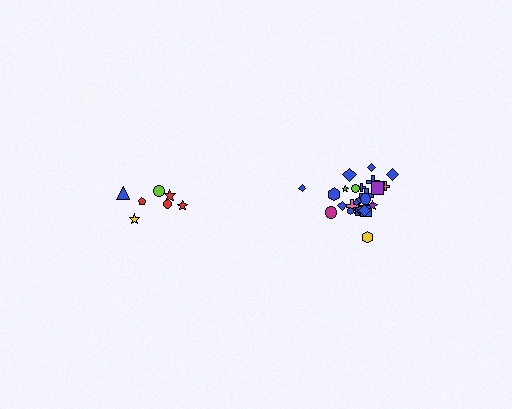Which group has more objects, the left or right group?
The right group.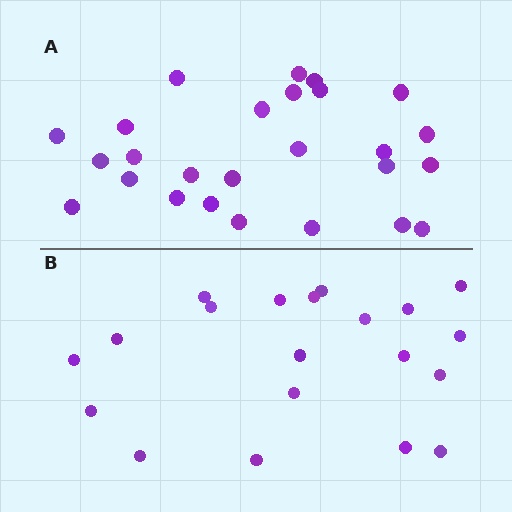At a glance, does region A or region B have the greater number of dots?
Region A (the top region) has more dots.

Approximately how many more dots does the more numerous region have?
Region A has about 6 more dots than region B.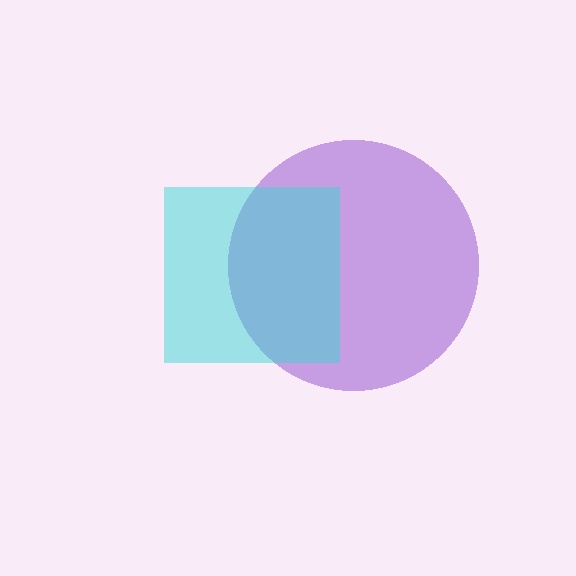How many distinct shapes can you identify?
There are 2 distinct shapes: a purple circle, a cyan square.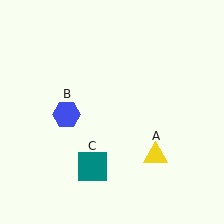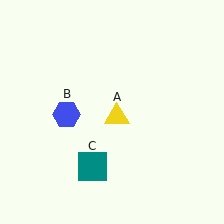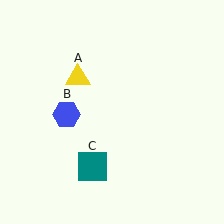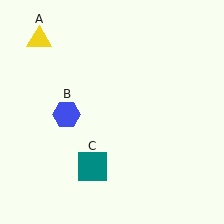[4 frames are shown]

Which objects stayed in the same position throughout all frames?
Blue hexagon (object B) and teal square (object C) remained stationary.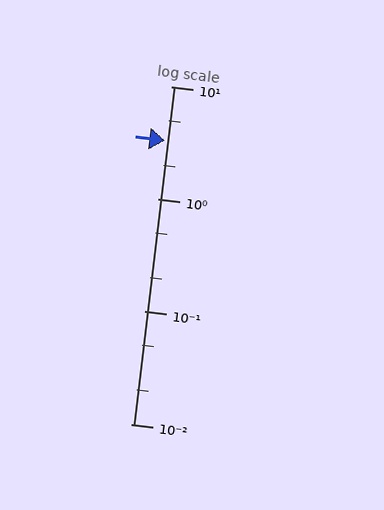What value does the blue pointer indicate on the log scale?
The pointer indicates approximately 3.3.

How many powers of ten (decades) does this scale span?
The scale spans 3 decades, from 0.01 to 10.